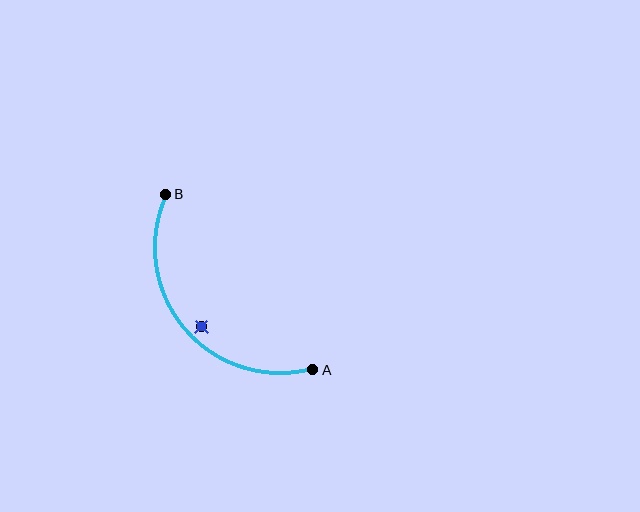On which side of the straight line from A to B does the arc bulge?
The arc bulges below and to the left of the straight line connecting A and B.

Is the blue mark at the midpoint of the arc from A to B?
No — the blue mark does not lie on the arc at all. It sits slightly inside the curve.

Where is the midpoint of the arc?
The arc midpoint is the point on the curve farthest from the straight line joining A and B. It sits below and to the left of that line.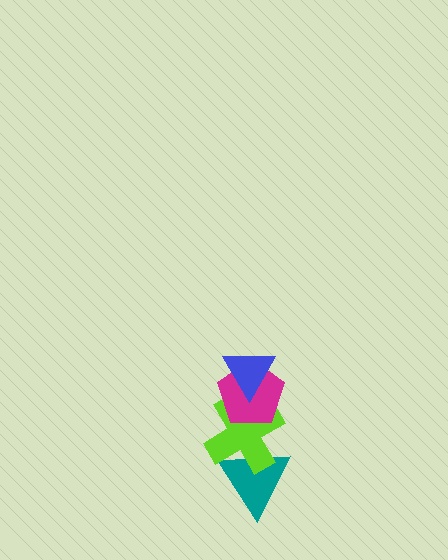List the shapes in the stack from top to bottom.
From top to bottom: the blue triangle, the magenta pentagon, the lime cross, the teal triangle.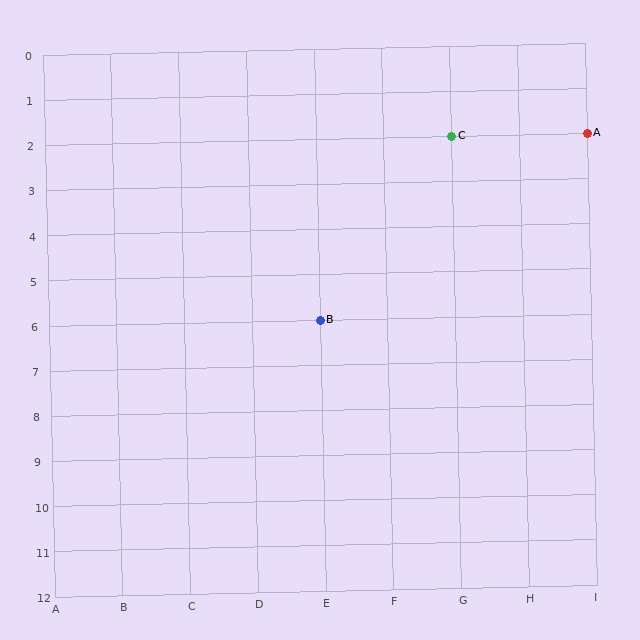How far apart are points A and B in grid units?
Points A and B are 4 columns and 4 rows apart (about 5.7 grid units diagonally).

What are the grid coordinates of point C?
Point C is at grid coordinates (G, 2).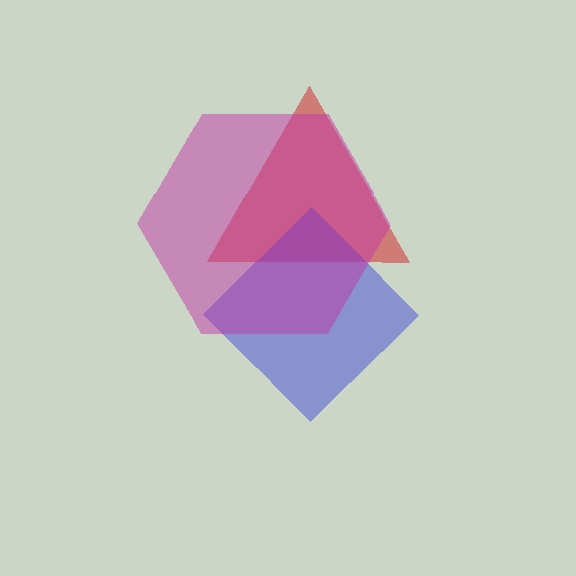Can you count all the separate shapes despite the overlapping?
Yes, there are 3 separate shapes.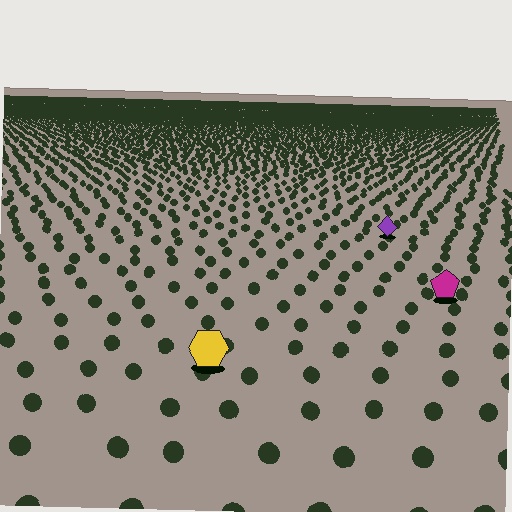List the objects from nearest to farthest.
From nearest to farthest: the yellow hexagon, the magenta pentagon, the purple diamond.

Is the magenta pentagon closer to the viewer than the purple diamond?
Yes. The magenta pentagon is closer — you can tell from the texture gradient: the ground texture is coarser near it.